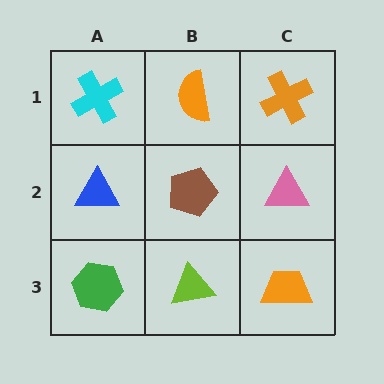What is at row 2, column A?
A blue triangle.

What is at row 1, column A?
A cyan cross.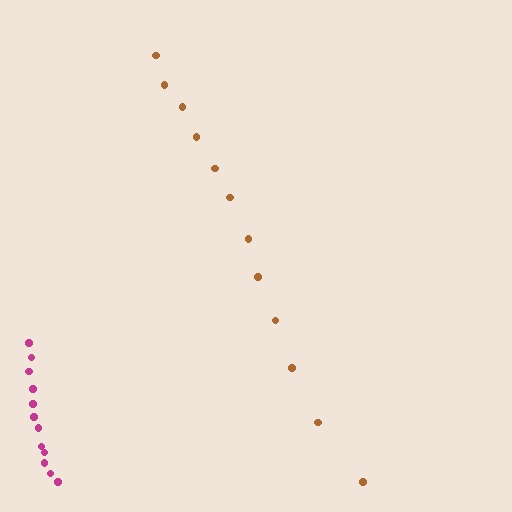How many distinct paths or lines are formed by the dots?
There are 2 distinct paths.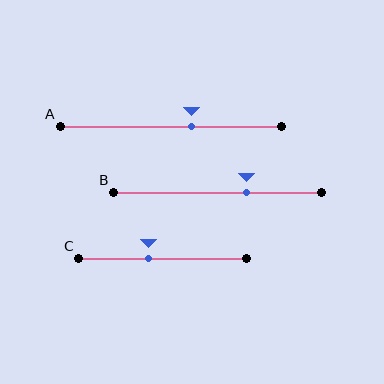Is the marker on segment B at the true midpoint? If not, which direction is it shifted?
No, the marker on segment B is shifted to the right by about 14% of the segment length.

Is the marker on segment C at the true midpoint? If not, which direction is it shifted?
No, the marker on segment C is shifted to the left by about 8% of the segment length.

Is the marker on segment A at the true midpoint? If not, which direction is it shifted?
No, the marker on segment A is shifted to the right by about 9% of the segment length.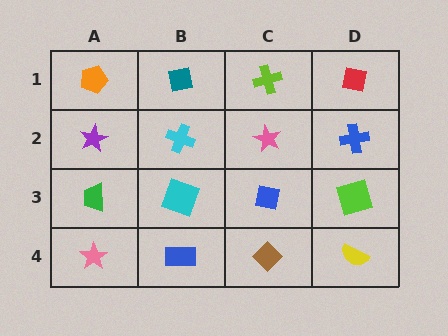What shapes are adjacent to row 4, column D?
A lime square (row 3, column D), a brown diamond (row 4, column C).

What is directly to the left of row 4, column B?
A pink star.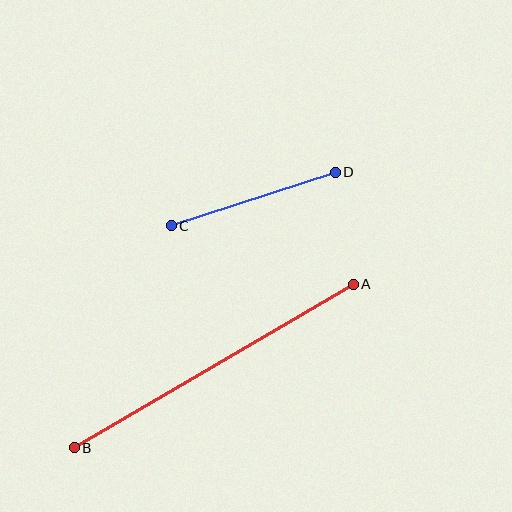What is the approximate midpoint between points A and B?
The midpoint is at approximately (214, 366) pixels.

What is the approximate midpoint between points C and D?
The midpoint is at approximately (253, 199) pixels.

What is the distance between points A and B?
The distance is approximately 324 pixels.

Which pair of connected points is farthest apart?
Points A and B are farthest apart.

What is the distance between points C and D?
The distance is approximately 173 pixels.